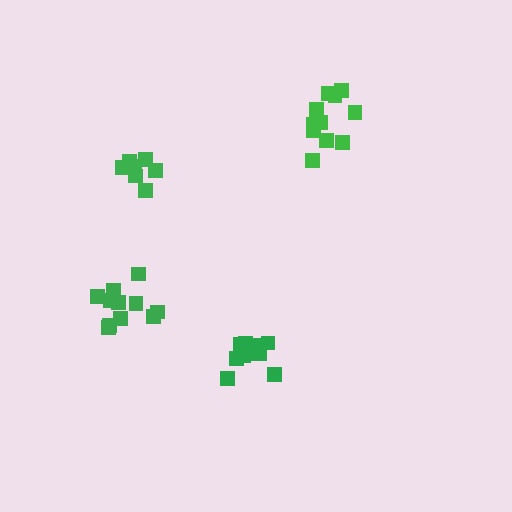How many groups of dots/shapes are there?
There are 4 groups.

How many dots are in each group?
Group 1: 12 dots, Group 2: 11 dots, Group 3: 7 dots, Group 4: 11 dots (41 total).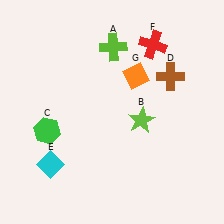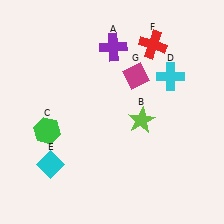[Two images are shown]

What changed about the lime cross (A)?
In Image 1, A is lime. In Image 2, it changed to purple.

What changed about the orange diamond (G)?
In Image 1, G is orange. In Image 2, it changed to magenta.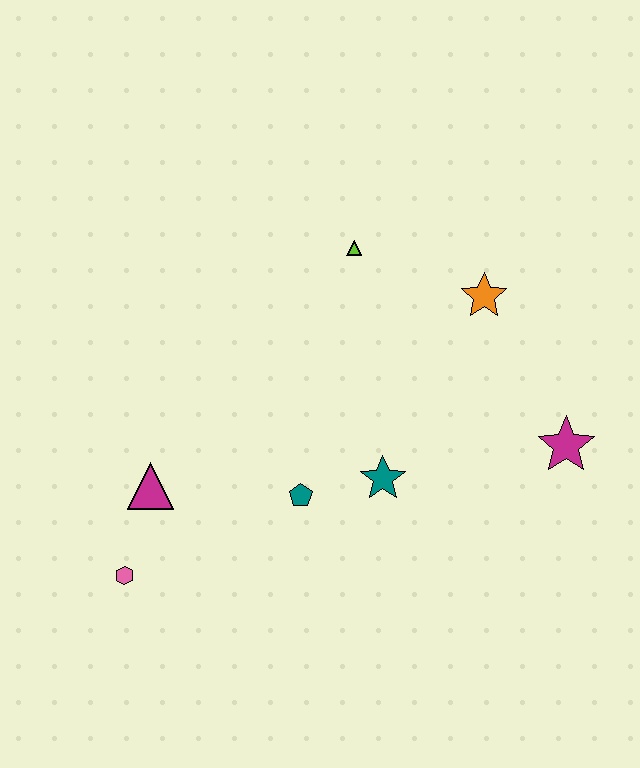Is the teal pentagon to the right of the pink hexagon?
Yes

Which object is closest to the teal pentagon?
The teal star is closest to the teal pentagon.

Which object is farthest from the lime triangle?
The pink hexagon is farthest from the lime triangle.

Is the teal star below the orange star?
Yes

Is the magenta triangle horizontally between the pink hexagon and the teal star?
Yes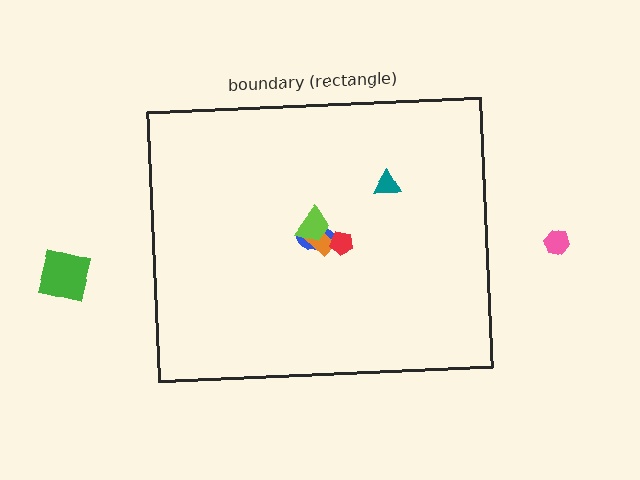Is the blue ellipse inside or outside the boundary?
Inside.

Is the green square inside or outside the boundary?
Outside.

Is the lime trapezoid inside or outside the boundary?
Inside.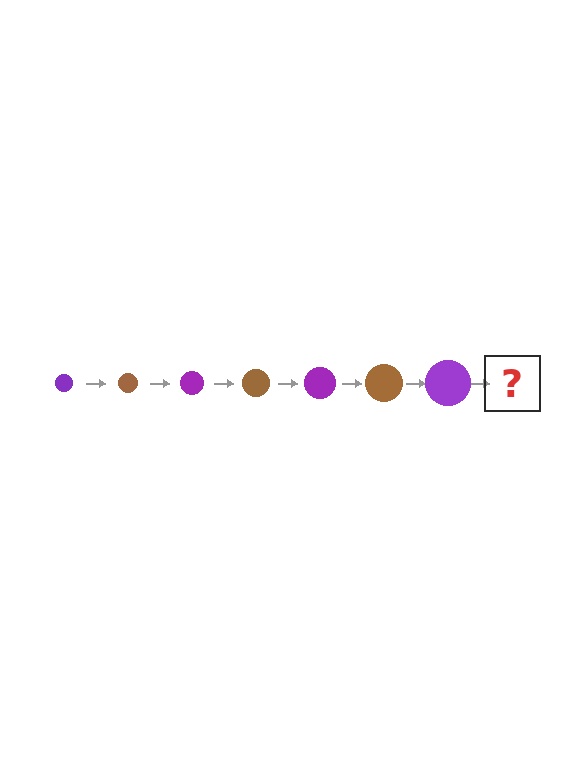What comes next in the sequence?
The next element should be a brown circle, larger than the previous one.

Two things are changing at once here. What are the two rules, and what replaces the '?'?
The two rules are that the circle grows larger each step and the color cycles through purple and brown. The '?' should be a brown circle, larger than the previous one.